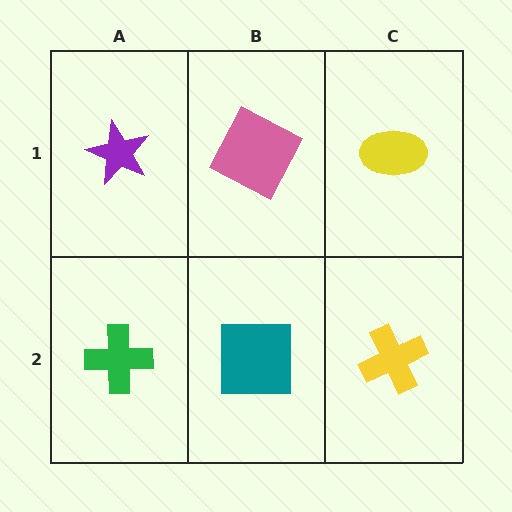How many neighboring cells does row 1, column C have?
2.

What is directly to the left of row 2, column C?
A teal square.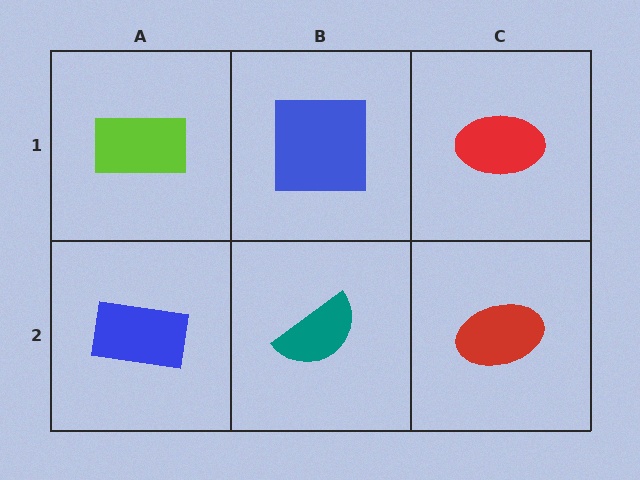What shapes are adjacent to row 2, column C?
A red ellipse (row 1, column C), a teal semicircle (row 2, column B).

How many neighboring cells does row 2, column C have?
2.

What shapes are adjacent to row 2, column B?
A blue square (row 1, column B), a blue rectangle (row 2, column A), a red ellipse (row 2, column C).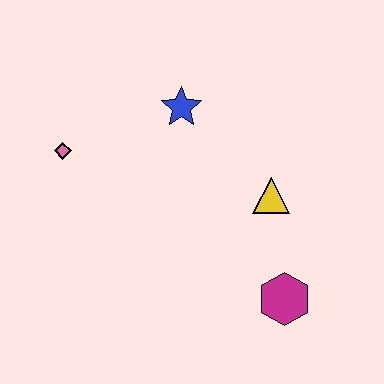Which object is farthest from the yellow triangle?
The pink diamond is farthest from the yellow triangle.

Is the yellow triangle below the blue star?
Yes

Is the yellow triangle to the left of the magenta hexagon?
Yes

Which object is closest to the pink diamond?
The blue star is closest to the pink diamond.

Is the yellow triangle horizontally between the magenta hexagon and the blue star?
Yes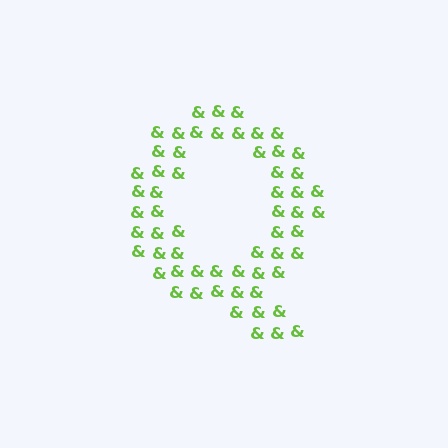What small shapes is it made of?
It is made of small ampersands.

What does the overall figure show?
The overall figure shows the letter Q.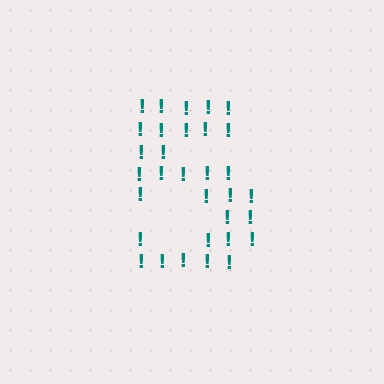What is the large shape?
The large shape is the digit 5.